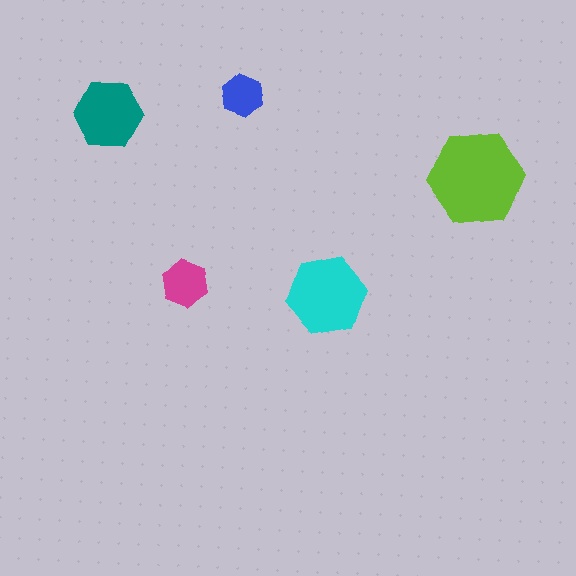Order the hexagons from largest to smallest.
the lime one, the cyan one, the teal one, the magenta one, the blue one.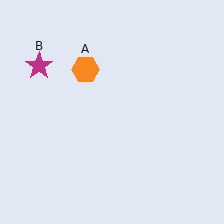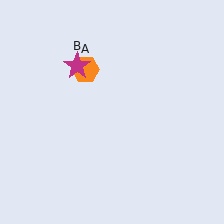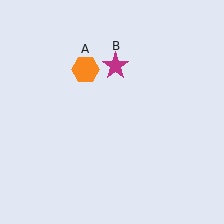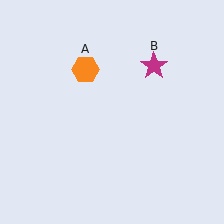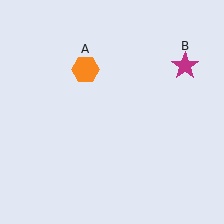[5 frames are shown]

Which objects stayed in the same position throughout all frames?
Orange hexagon (object A) remained stationary.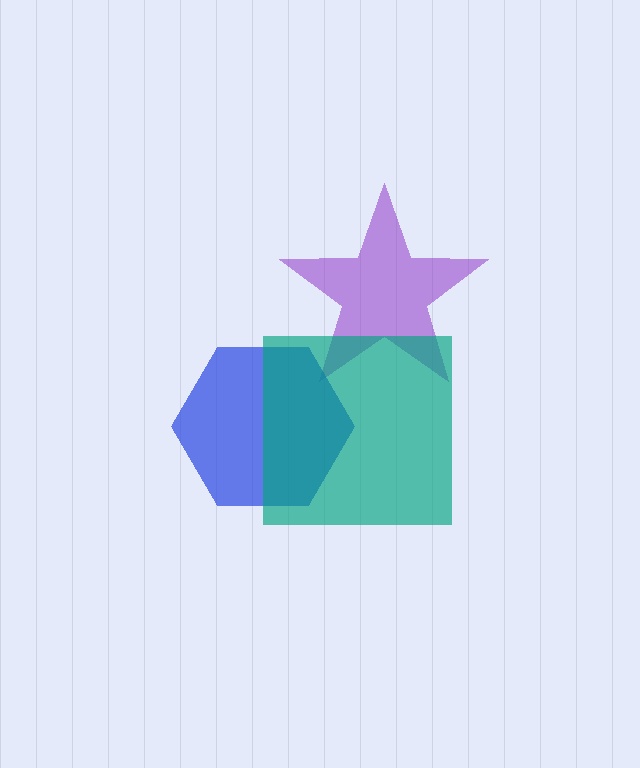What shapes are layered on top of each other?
The layered shapes are: a purple star, a blue hexagon, a teal square.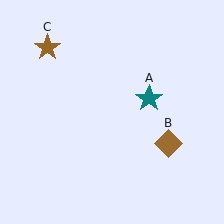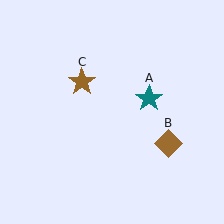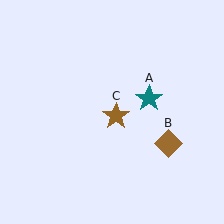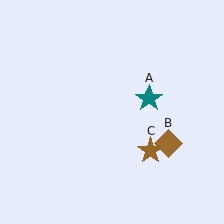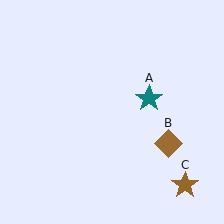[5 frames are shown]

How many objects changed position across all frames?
1 object changed position: brown star (object C).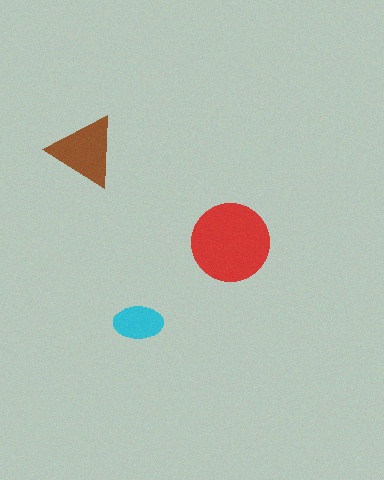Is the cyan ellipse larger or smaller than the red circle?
Smaller.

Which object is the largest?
The red circle.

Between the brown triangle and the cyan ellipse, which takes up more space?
The brown triangle.